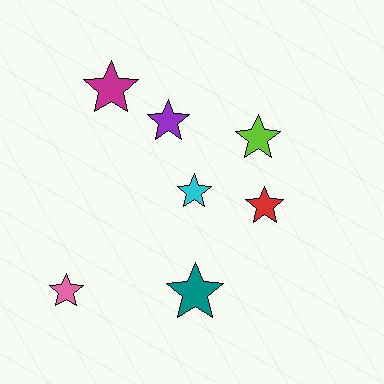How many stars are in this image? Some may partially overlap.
There are 7 stars.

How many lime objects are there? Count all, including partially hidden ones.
There is 1 lime object.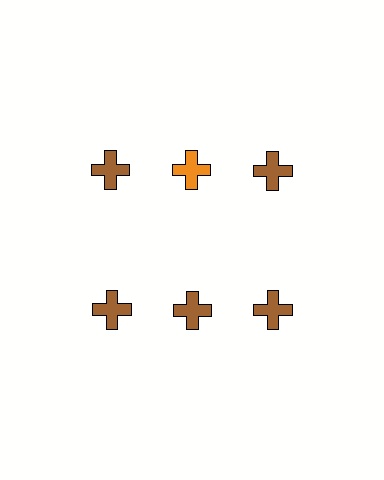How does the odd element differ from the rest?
It has a different color: orange instead of brown.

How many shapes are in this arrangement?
There are 6 shapes arranged in a grid pattern.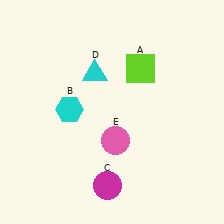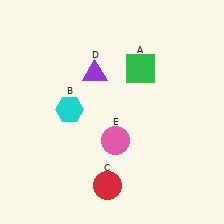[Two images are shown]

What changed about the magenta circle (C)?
In Image 1, C is magenta. In Image 2, it changed to red.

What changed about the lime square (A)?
In Image 1, A is lime. In Image 2, it changed to green.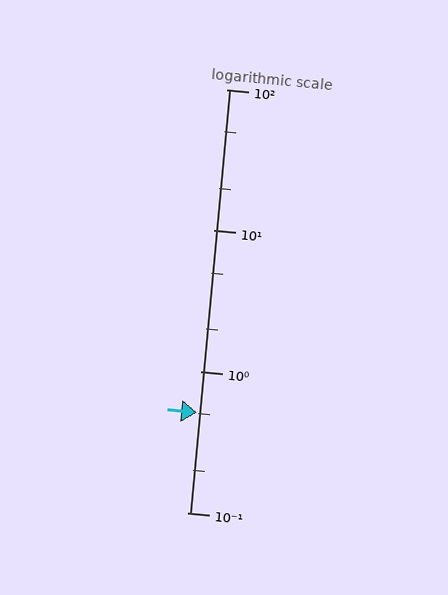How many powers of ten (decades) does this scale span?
The scale spans 3 decades, from 0.1 to 100.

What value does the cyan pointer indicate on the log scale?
The pointer indicates approximately 0.51.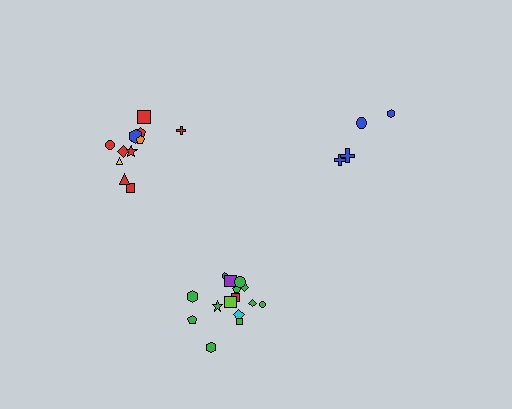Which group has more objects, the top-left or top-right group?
The top-left group.